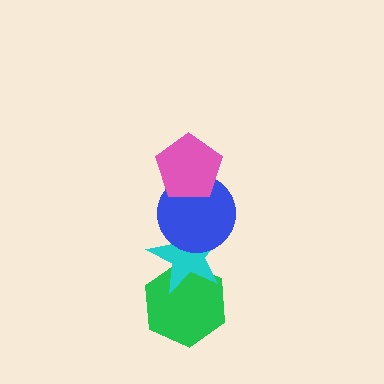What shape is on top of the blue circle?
The pink pentagon is on top of the blue circle.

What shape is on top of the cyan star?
The blue circle is on top of the cyan star.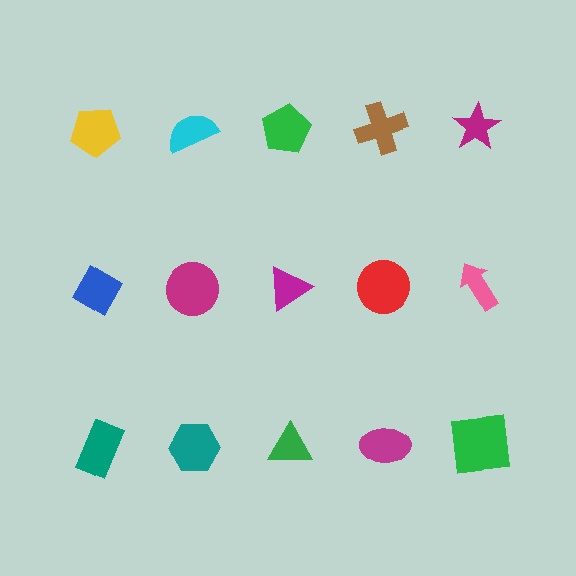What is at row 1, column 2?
A cyan semicircle.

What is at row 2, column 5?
A pink arrow.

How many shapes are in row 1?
5 shapes.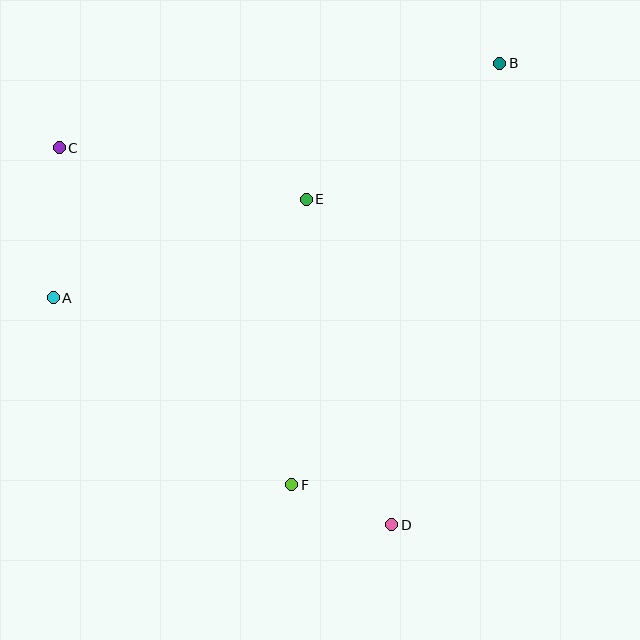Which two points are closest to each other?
Points D and F are closest to each other.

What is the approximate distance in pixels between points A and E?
The distance between A and E is approximately 271 pixels.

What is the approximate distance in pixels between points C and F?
The distance between C and F is approximately 409 pixels.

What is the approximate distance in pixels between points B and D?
The distance between B and D is approximately 474 pixels.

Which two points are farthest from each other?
Points A and B are farthest from each other.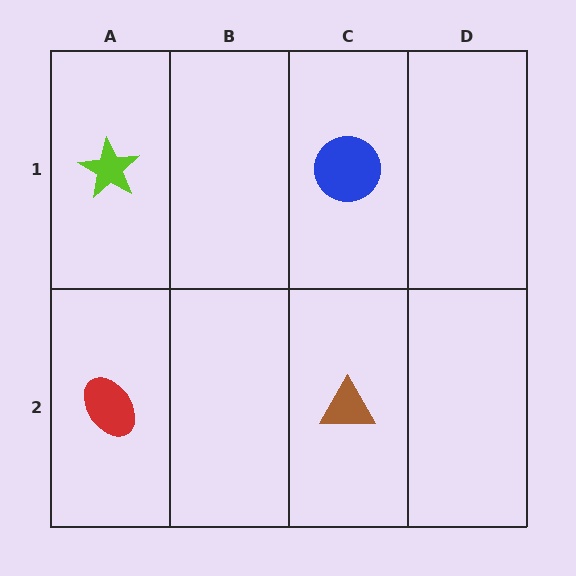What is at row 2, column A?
A red ellipse.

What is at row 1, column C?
A blue circle.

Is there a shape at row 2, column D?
No, that cell is empty.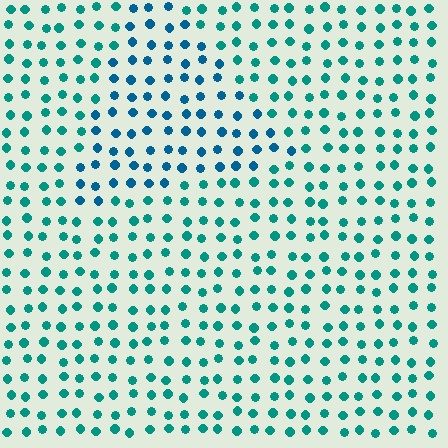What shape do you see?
I see a triangle.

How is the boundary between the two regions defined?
The boundary is defined purely by a slight shift in hue (about 28 degrees). Spacing, size, and orientation are identical on both sides.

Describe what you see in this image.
The image is filled with small teal elements in a uniform arrangement. A triangle-shaped region is visible where the elements are tinted to a slightly different hue, forming a subtle color boundary.